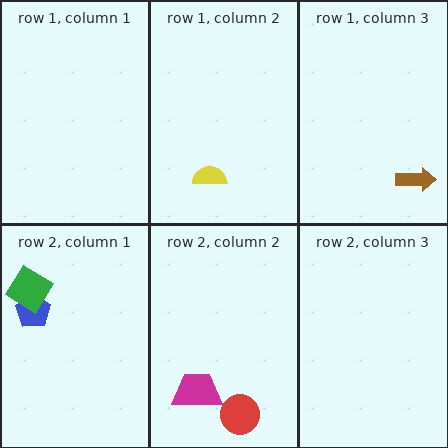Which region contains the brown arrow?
The row 1, column 3 region.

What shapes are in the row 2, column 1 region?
The blue pentagon, the green diamond.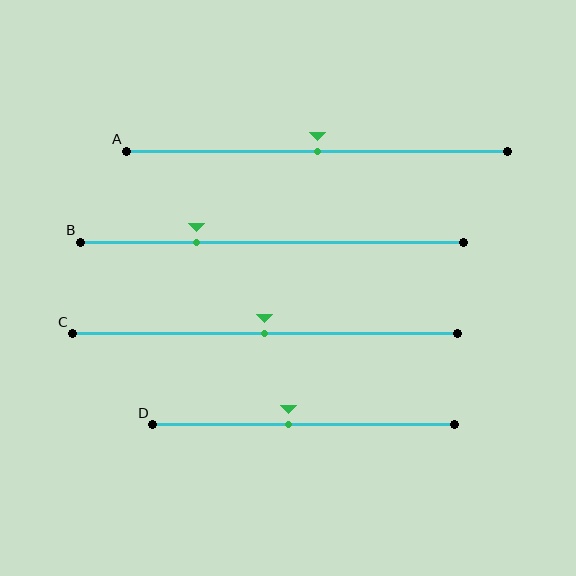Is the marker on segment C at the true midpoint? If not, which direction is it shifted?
Yes, the marker on segment C is at the true midpoint.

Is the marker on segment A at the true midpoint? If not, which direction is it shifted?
Yes, the marker on segment A is at the true midpoint.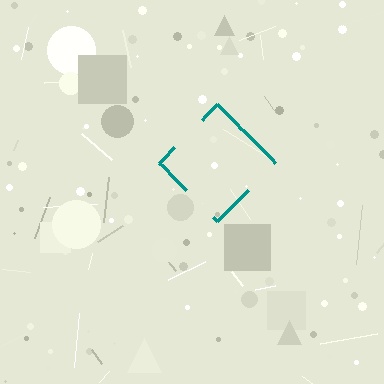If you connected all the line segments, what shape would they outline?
They would outline a diamond.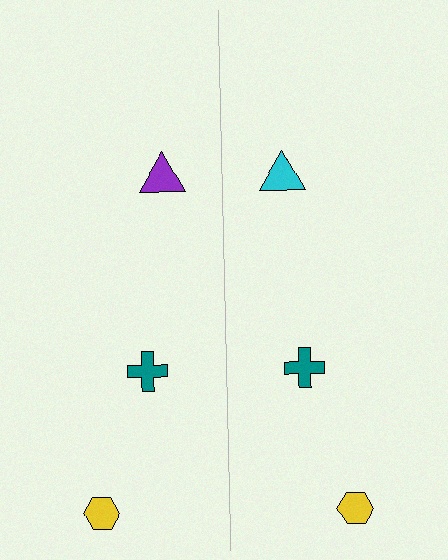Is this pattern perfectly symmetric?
No, the pattern is not perfectly symmetric. The cyan triangle on the right side breaks the symmetry — its mirror counterpart is purple.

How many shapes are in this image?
There are 6 shapes in this image.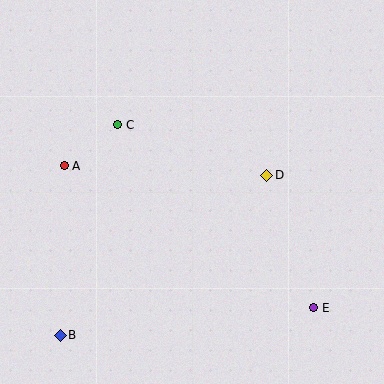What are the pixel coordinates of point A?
Point A is at (64, 166).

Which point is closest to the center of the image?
Point D at (267, 175) is closest to the center.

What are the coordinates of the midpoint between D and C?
The midpoint between D and C is at (192, 150).